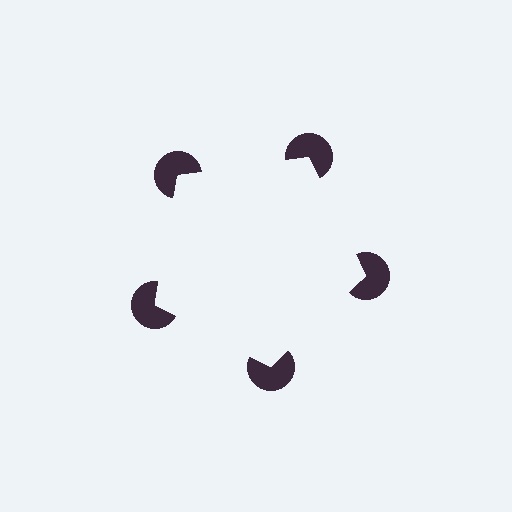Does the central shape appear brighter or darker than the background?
It typically appears slightly brighter than the background, even though no actual brightness change is drawn.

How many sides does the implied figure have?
5 sides.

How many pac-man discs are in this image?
There are 5 — one at each vertex of the illusory pentagon.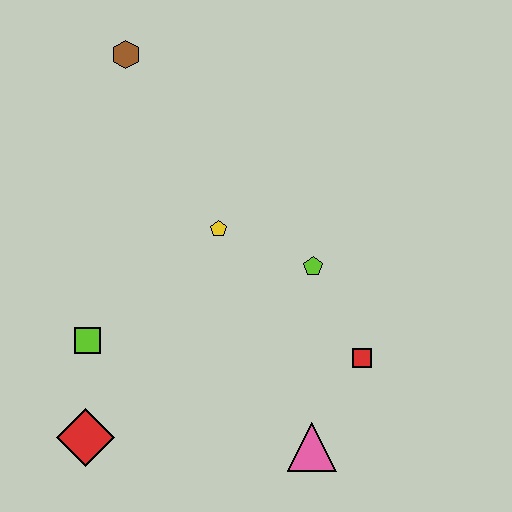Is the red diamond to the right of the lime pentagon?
No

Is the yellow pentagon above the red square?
Yes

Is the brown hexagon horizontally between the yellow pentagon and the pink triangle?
No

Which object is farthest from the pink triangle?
The brown hexagon is farthest from the pink triangle.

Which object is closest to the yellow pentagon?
The lime pentagon is closest to the yellow pentagon.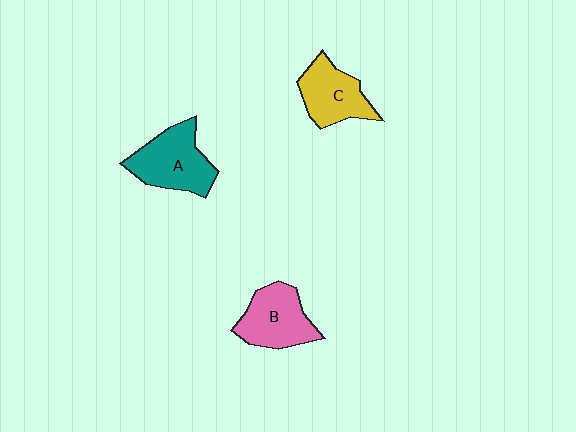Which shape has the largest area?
Shape A (teal).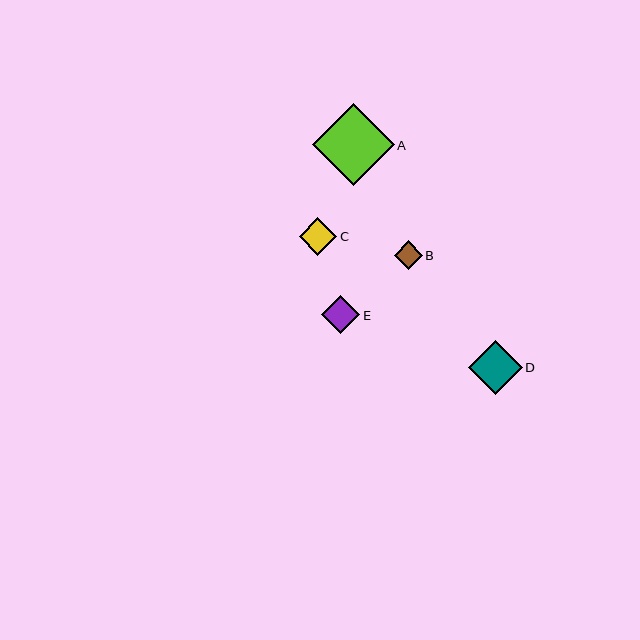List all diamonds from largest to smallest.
From largest to smallest: A, D, E, C, B.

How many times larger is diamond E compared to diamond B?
Diamond E is approximately 1.4 times the size of diamond B.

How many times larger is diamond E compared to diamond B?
Diamond E is approximately 1.4 times the size of diamond B.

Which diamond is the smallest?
Diamond B is the smallest with a size of approximately 28 pixels.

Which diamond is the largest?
Diamond A is the largest with a size of approximately 82 pixels.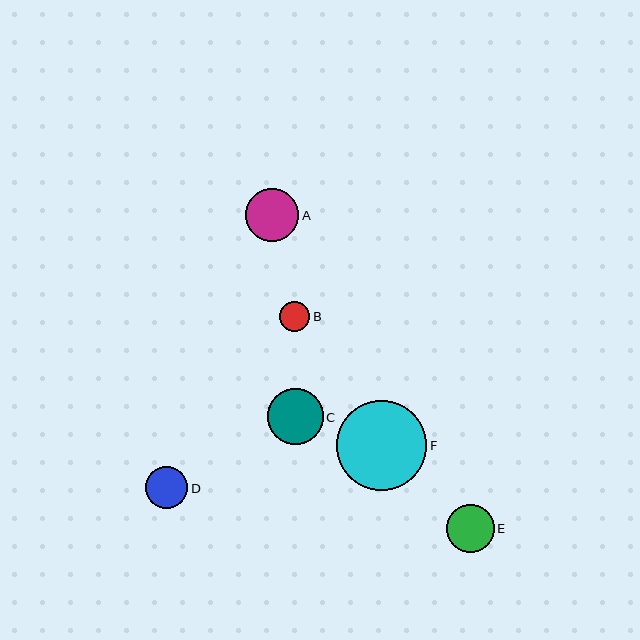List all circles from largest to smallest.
From largest to smallest: F, C, A, E, D, B.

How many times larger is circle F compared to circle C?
Circle F is approximately 1.6 times the size of circle C.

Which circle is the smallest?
Circle B is the smallest with a size of approximately 30 pixels.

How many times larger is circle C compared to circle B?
Circle C is approximately 1.9 times the size of circle B.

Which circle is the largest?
Circle F is the largest with a size of approximately 90 pixels.